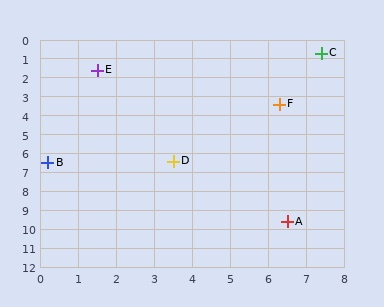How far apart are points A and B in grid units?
Points A and B are about 7.0 grid units apart.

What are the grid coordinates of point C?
Point C is at approximately (7.4, 0.7).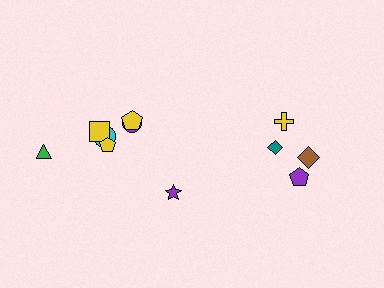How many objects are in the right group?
There are 4 objects.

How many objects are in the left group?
There are 7 objects.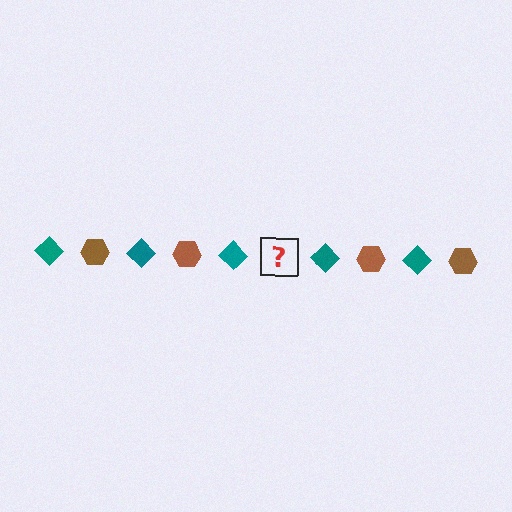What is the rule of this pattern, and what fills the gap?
The rule is that the pattern alternates between teal diamond and brown hexagon. The gap should be filled with a brown hexagon.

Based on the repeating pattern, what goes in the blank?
The blank should be a brown hexagon.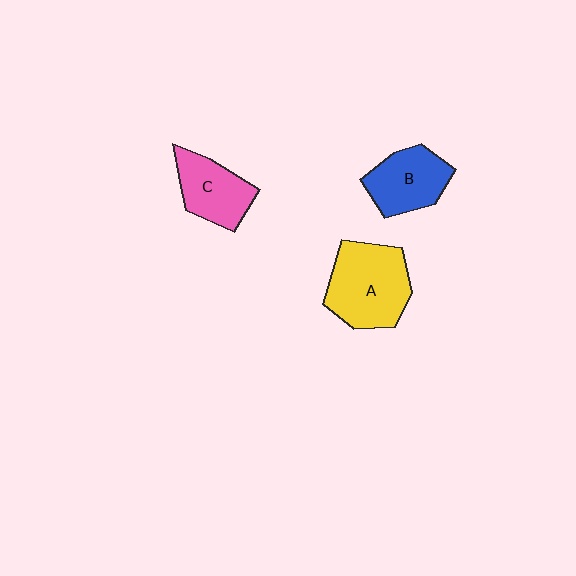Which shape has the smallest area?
Shape C (pink).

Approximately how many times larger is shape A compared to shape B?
Approximately 1.4 times.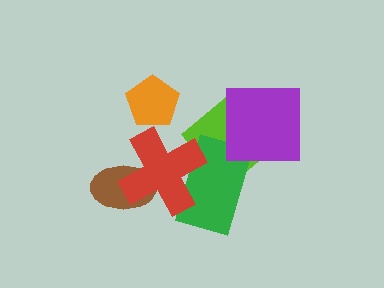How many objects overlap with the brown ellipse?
1 object overlaps with the brown ellipse.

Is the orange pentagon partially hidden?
No, no other shape covers it.